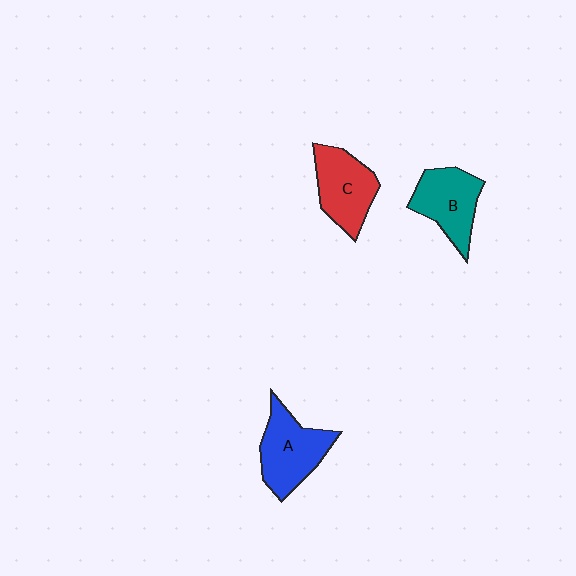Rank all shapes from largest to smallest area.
From largest to smallest: A (blue), C (red), B (teal).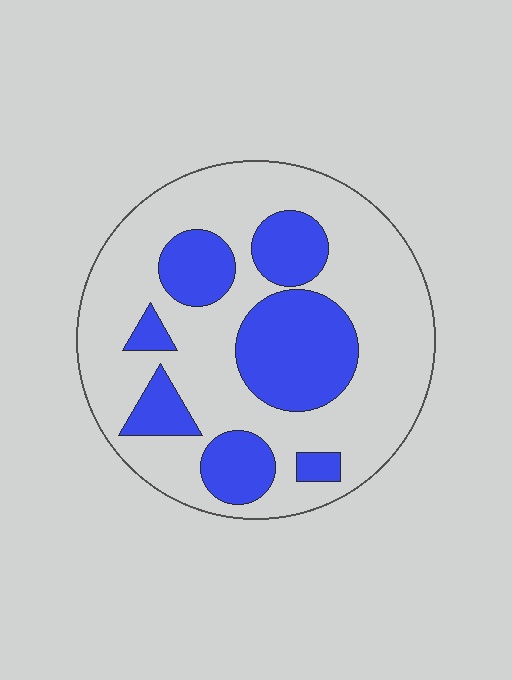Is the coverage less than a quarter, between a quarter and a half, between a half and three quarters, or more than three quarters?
Between a quarter and a half.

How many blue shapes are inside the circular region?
7.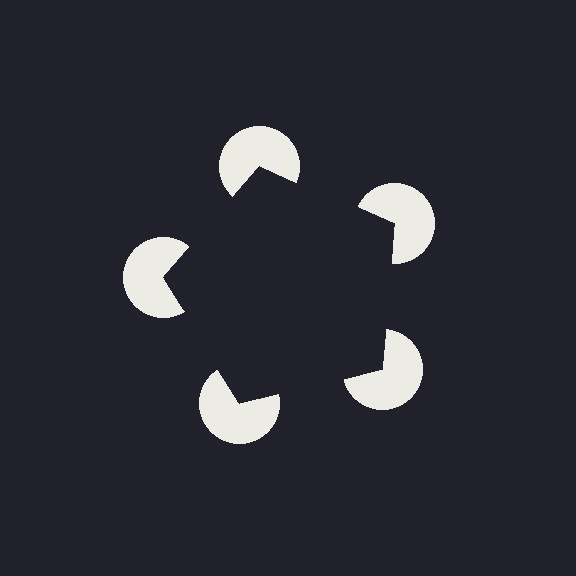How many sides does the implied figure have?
5 sides.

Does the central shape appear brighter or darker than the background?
It typically appears slightly darker than the background, even though no actual brightness change is drawn.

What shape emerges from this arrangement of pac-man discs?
An illusory pentagon — its edges are inferred from the aligned wedge cuts in the pac-man discs, not physically drawn.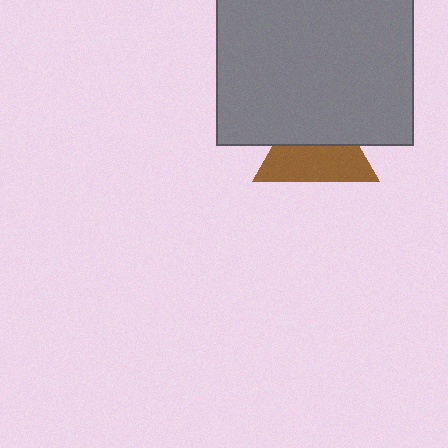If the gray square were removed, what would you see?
You would see the complete brown triangle.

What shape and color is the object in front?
The object in front is a gray square.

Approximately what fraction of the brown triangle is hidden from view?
Roughly 46% of the brown triangle is hidden behind the gray square.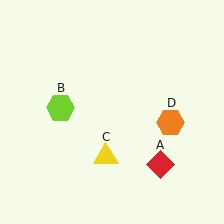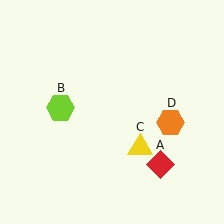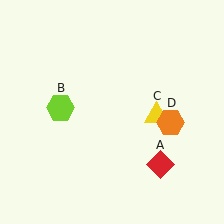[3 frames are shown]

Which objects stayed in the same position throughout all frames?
Red diamond (object A) and lime hexagon (object B) and orange hexagon (object D) remained stationary.